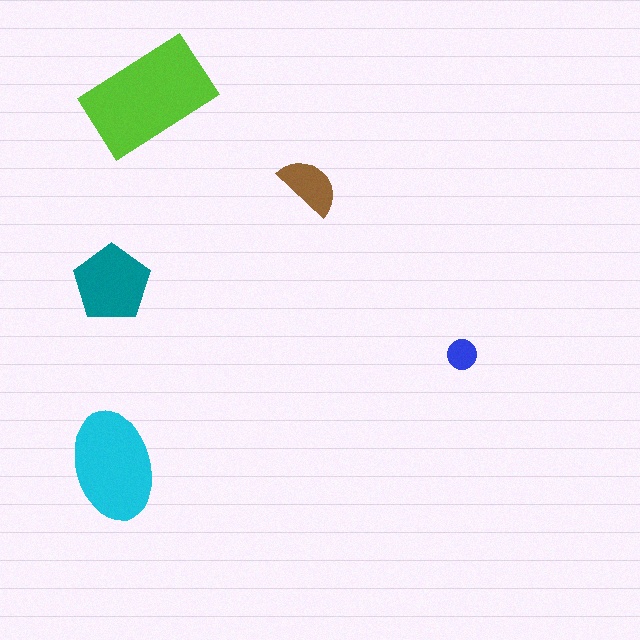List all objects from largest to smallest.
The lime rectangle, the cyan ellipse, the teal pentagon, the brown semicircle, the blue circle.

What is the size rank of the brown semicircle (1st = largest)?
4th.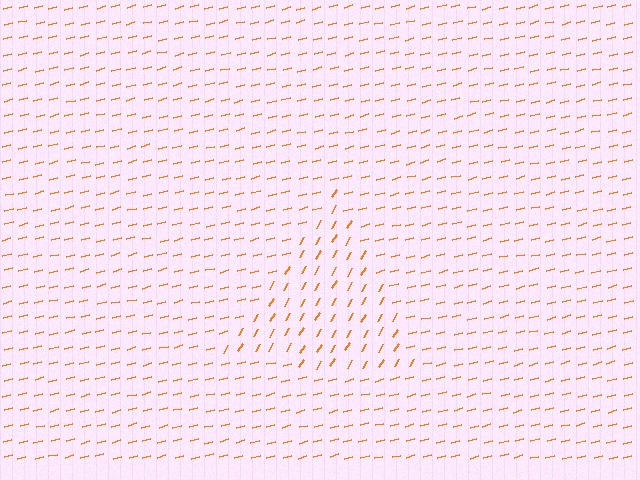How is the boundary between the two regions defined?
The boundary is defined purely by a change in line orientation (approximately 45 degrees difference). All lines are the same color and thickness.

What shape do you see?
I see a triangle.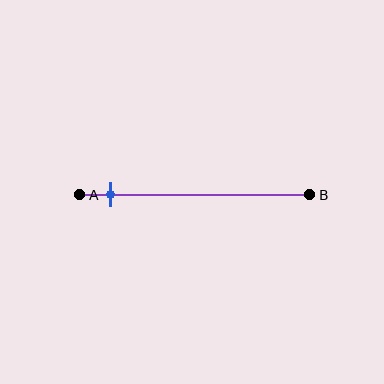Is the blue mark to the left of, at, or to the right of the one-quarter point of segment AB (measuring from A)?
The blue mark is to the left of the one-quarter point of segment AB.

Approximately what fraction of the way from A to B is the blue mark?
The blue mark is approximately 15% of the way from A to B.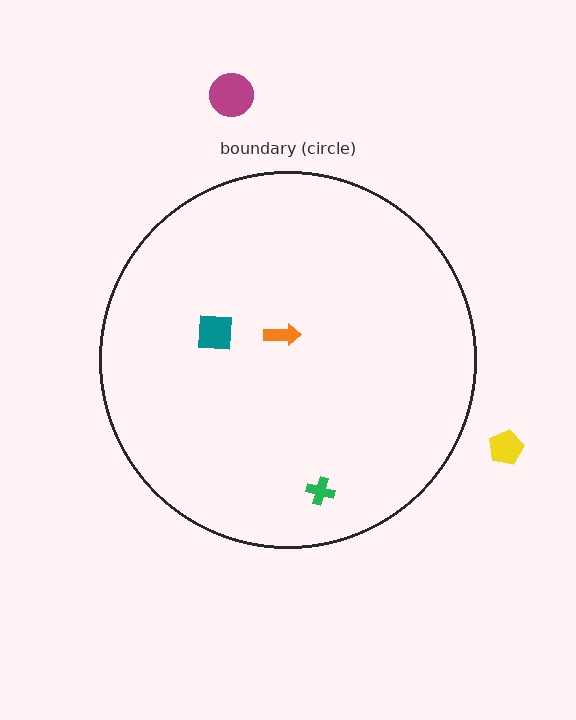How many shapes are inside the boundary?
3 inside, 2 outside.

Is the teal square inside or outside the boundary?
Inside.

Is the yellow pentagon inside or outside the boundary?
Outside.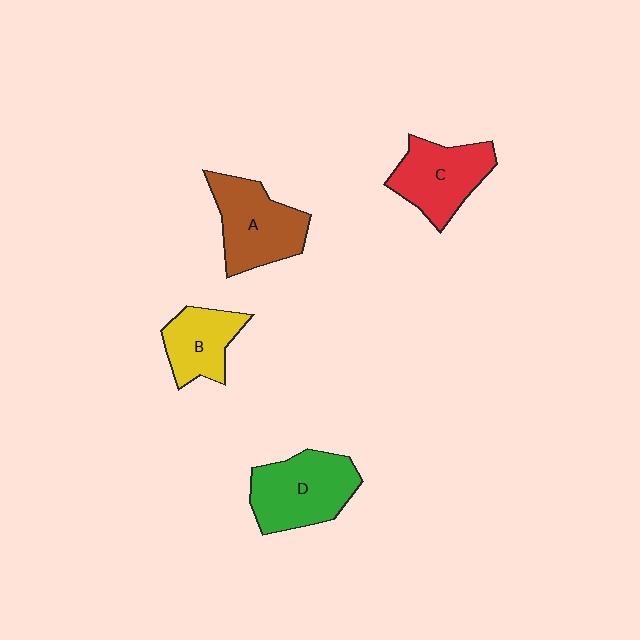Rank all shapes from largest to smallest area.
From largest to smallest: D (green), A (brown), C (red), B (yellow).